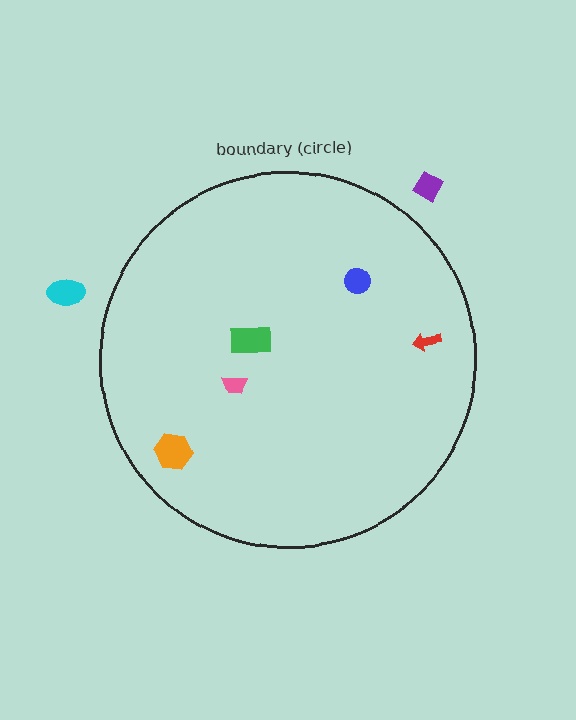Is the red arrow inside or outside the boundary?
Inside.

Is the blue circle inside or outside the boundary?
Inside.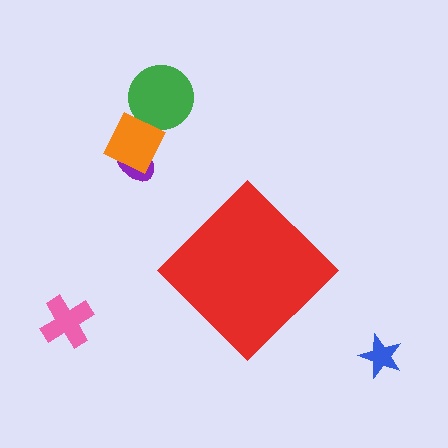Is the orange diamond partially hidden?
No, the orange diamond is fully visible.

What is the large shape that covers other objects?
A red diamond.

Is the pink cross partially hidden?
No, the pink cross is fully visible.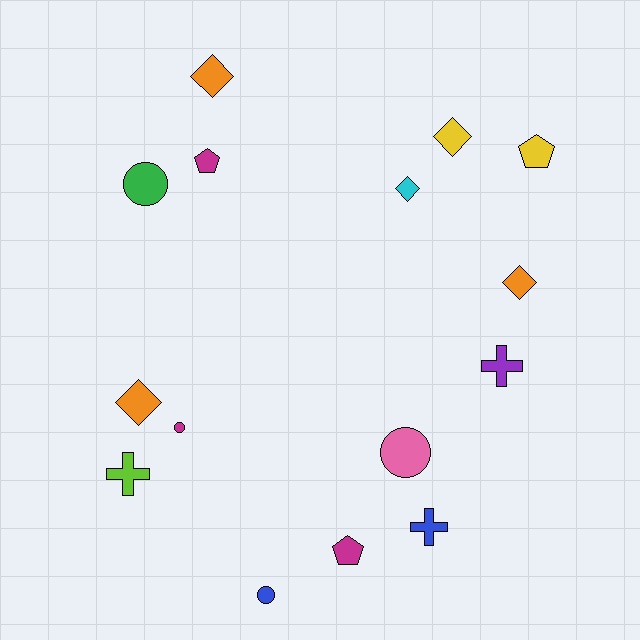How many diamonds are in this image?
There are 5 diamonds.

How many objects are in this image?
There are 15 objects.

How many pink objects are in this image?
There is 1 pink object.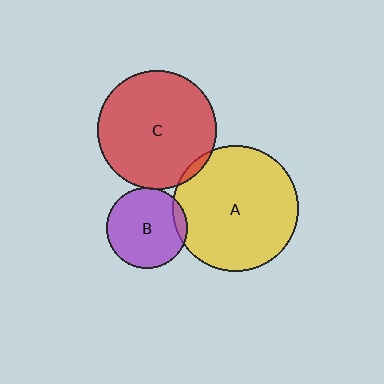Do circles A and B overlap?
Yes.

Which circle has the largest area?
Circle A (yellow).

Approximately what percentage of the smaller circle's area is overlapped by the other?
Approximately 10%.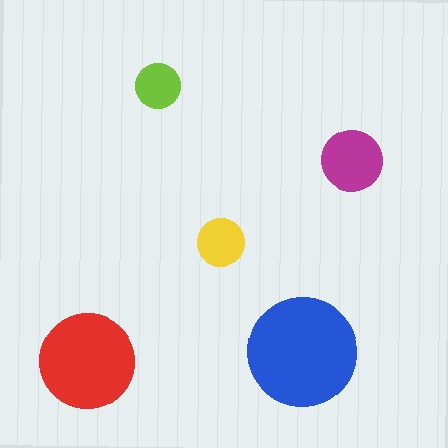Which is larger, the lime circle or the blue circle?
The blue one.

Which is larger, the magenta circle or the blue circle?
The blue one.